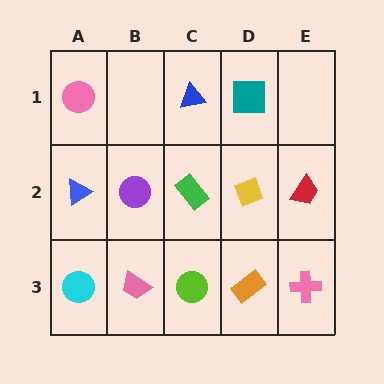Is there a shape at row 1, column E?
No, that cell is empty.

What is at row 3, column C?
A lime circle.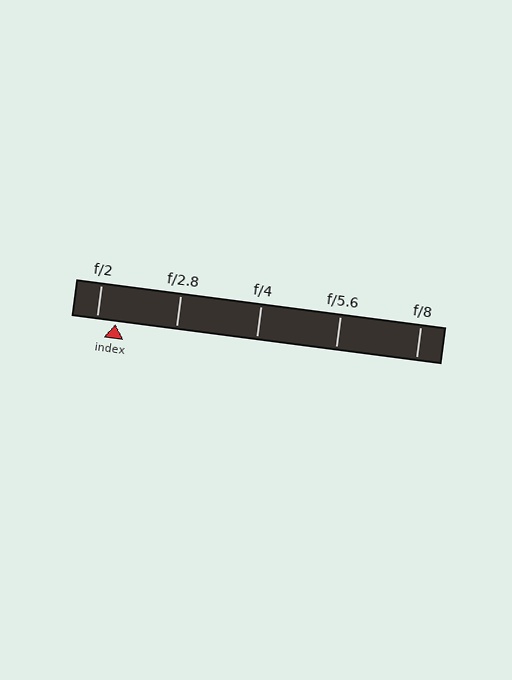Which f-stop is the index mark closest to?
The index mark is closest to f/2.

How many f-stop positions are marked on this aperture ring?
There are 5 f-stop positions marked.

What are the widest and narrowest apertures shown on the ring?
The widest aperture shown is f/2 and the narrowest is f/8.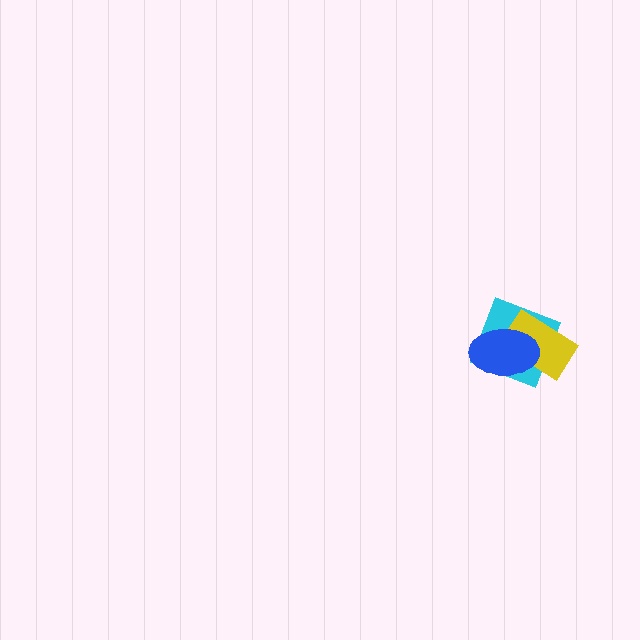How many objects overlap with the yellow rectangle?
2 objects overlap with the yellow rectangle.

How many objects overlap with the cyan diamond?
2 objects overlap with the cyan diamond.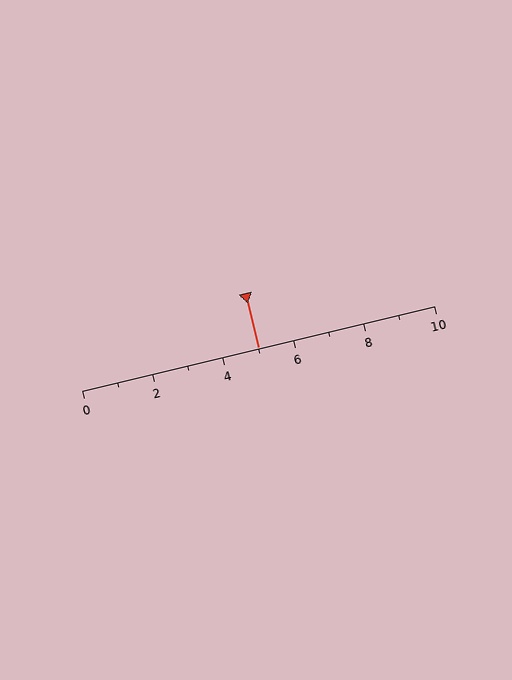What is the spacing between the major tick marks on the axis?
The major ticks are spaced 2 apart.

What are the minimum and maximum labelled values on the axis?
The axis runs from 0 to 10.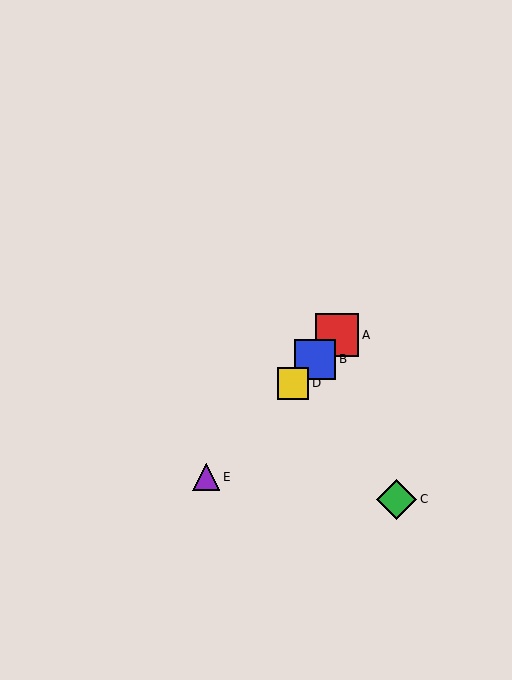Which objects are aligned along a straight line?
Objects A, B, D, E are aligned along a straight line.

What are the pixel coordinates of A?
Object A is at (337, 335).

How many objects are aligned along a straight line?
4 objects (A, B, D, E) are aligned along a straight line.